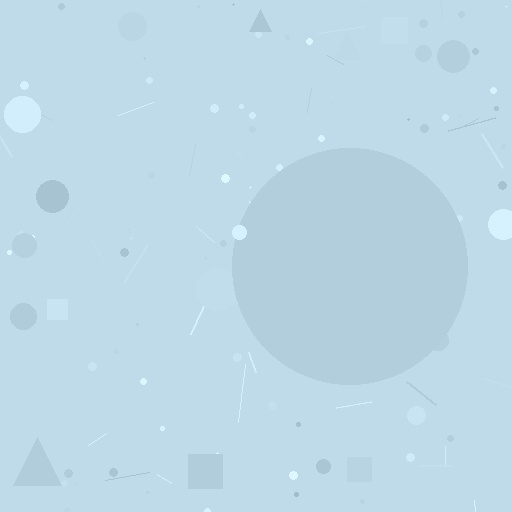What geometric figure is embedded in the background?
A circle is embedded in the background.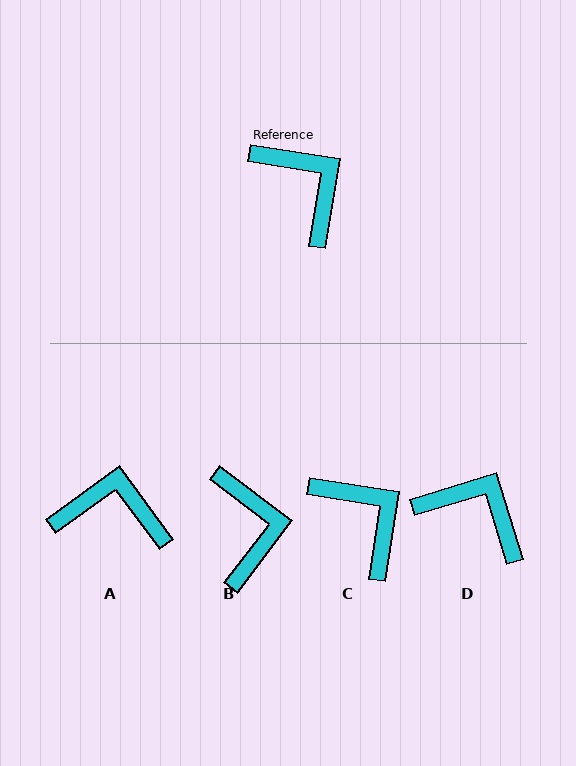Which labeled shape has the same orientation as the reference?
C.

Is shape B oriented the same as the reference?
No, it is off by about 28 degrees.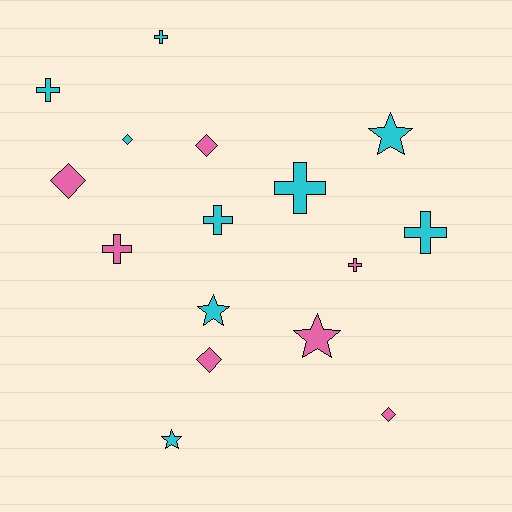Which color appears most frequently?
Cyan, with 9 objects.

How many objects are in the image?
There are 16 objects.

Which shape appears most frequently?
Cross, with 7 objects.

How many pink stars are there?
There is 1 pink star.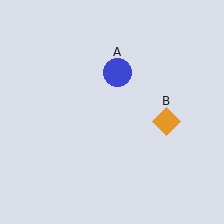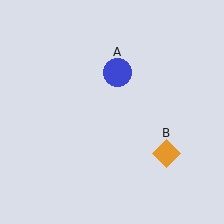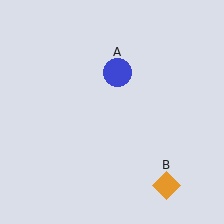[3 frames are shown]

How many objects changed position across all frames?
1 object changed position: orange diamond (object B).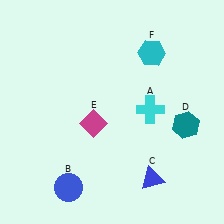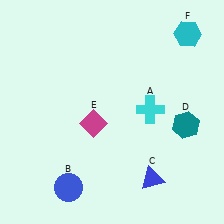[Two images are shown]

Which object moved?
The cyan hexagon (F) moved right.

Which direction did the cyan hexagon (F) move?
The cyan hexagon (F) moved right.